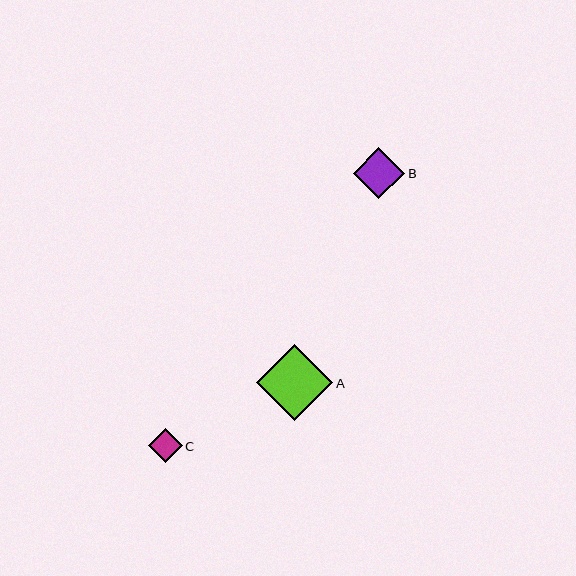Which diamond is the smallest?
Diamond C is the smallest with a size of approximately 34 pixels.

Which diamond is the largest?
Diamond A is the largest with a size of approximately 76 pixels.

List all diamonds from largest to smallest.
From largest to smallest: A, B, C.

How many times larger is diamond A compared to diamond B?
Diamond A is approximately 1.5 times the size of diamond B.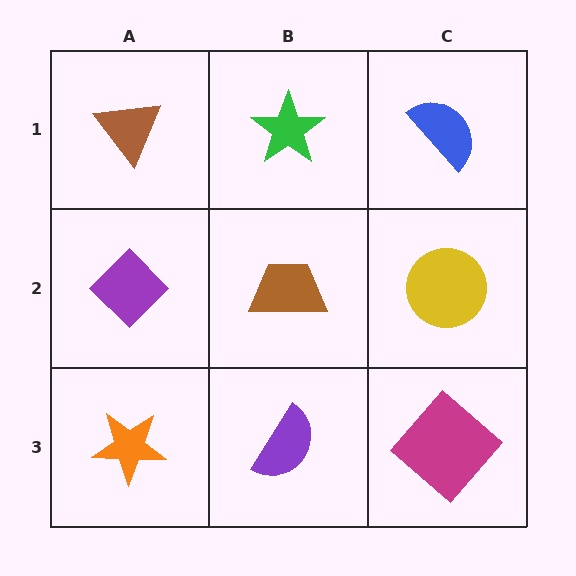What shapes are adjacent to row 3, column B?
A brown trapezoid (row 2, column B), an orange star (row 3, column A), a magenta diamond (row 3, column C).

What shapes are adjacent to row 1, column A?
A purple diamond (row 2, column A), a green star (row 1, column B).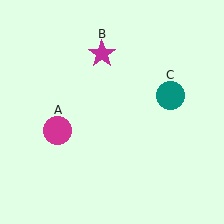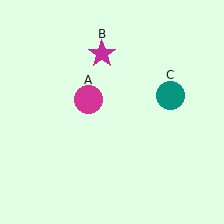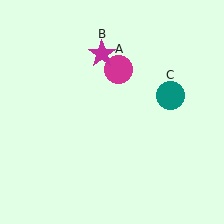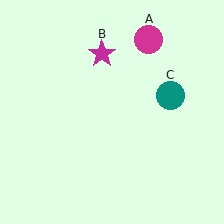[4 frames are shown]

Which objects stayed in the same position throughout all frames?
Magenta star (object B) and teal circle (object C) remained stationary.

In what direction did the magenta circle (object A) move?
The magenta circle (object A) moved up and to the right.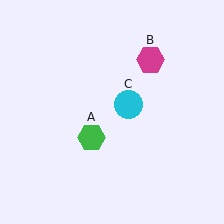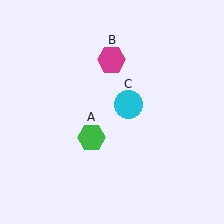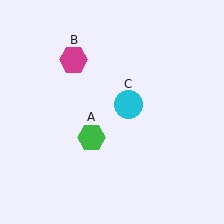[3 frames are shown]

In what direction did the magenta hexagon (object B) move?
The magenta hexagon (object B) moved left.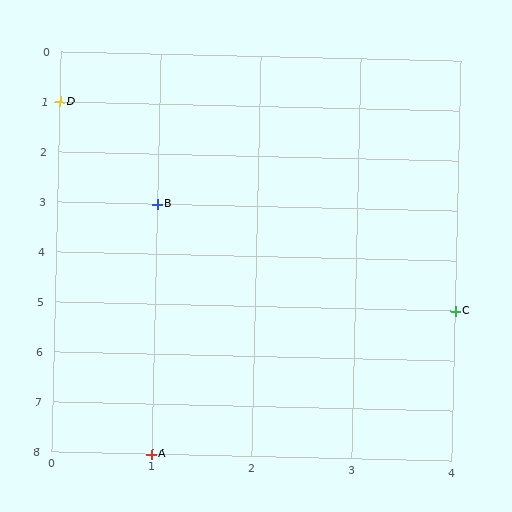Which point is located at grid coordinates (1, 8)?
Point A is at (1, 8).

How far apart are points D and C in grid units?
Points D and C are 4 columns and 4 rows apart (about 5.7 grid units diagonally).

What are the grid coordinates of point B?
Point B is at grid coordinates (1, 3).